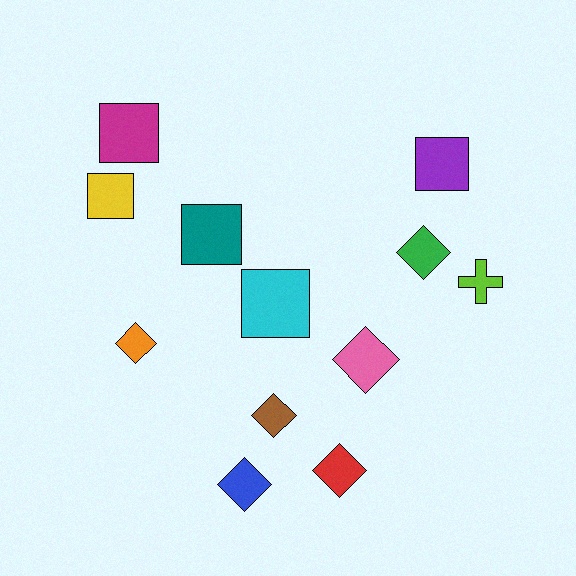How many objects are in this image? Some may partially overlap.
There are 12 objects.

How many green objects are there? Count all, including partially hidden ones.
There is 1 green object.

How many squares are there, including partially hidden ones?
There are 5 squares.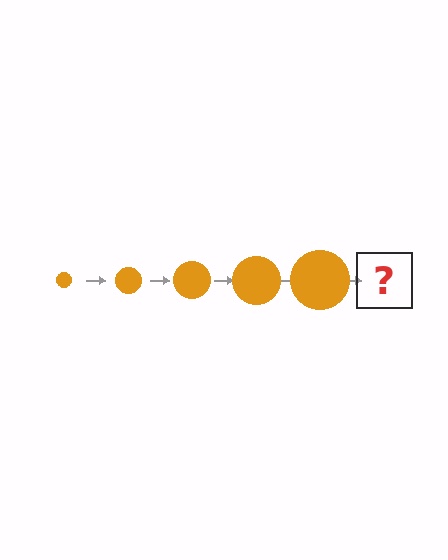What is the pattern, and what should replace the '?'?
The pattern is that the circle gets progressively larger each step. The '?' should be an orange circle, larger than the previous one.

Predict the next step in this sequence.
The next step is an orange circle, larger than the previous one.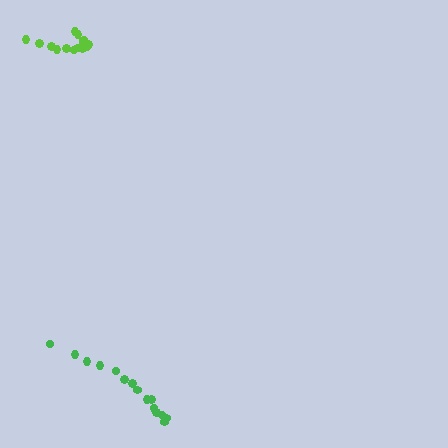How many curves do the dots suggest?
There are 2 distinct paths.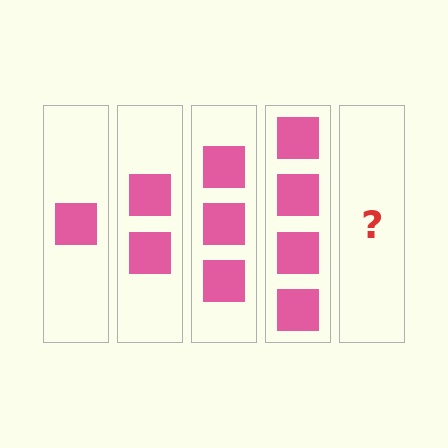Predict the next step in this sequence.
The next step is 5 squares.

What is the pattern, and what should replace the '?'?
The pattern is that each step adds one more square. The '?' should be 5 squares.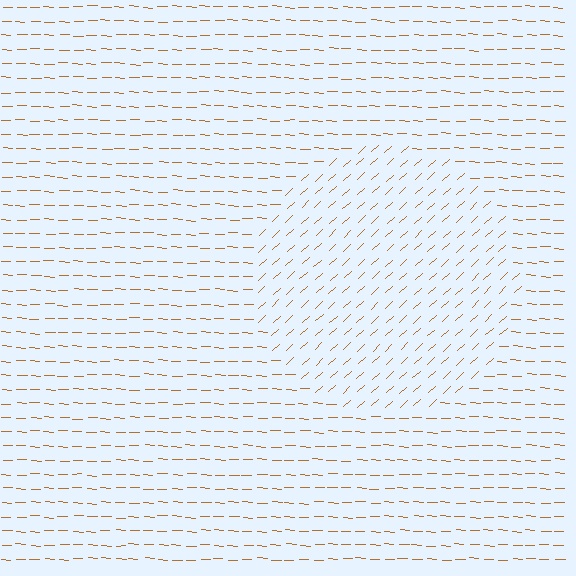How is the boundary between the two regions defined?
The boundary is defined purely by a change in line orientation (approximately 45 degrees difference). All lines are the same color and thickness.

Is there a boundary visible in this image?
Yes, there is a texture boundary formed by a change in line orientation.